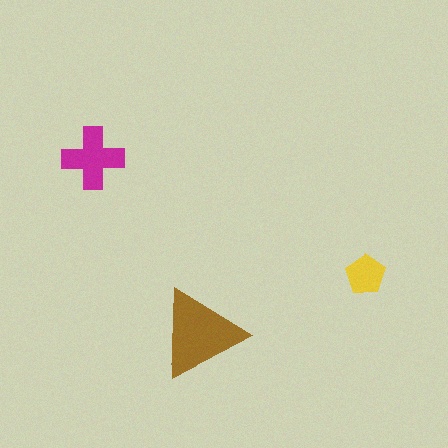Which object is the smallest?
The yellow pentagon.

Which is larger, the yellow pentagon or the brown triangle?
The brown triangle.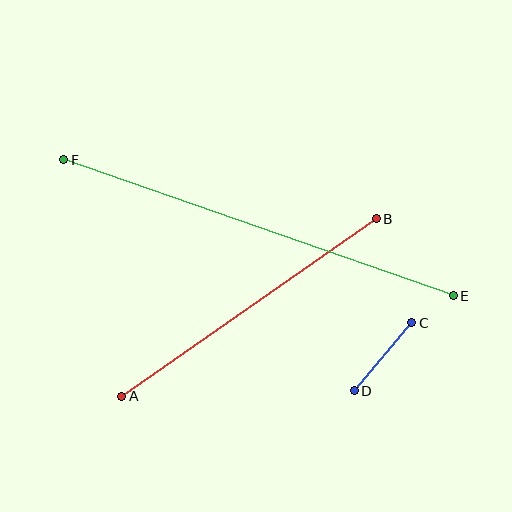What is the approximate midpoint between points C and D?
The midpoint is at approximately (383, 357) pixels.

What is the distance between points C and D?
The distance is approximately 89 pixels.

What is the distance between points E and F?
The distance is approximately 412 pixels.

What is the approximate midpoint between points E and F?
The midpoint is at approximately (258, 228) pixels.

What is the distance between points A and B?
The distance is approximately 310 pixels.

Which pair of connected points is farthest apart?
Points E and F are farthest apart.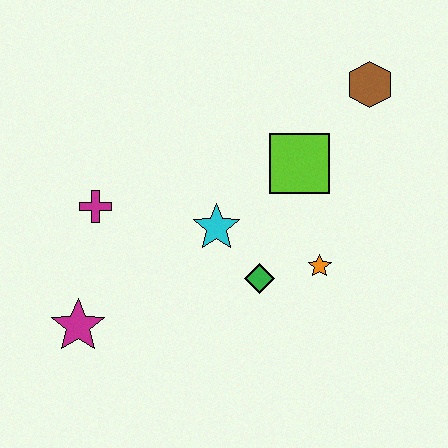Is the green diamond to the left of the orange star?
Yes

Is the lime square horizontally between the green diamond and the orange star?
Yes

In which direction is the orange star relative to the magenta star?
The orange star is to the right of the magenta star.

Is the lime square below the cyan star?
No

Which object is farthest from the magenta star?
The brown hexagon is farthest from the magenta star.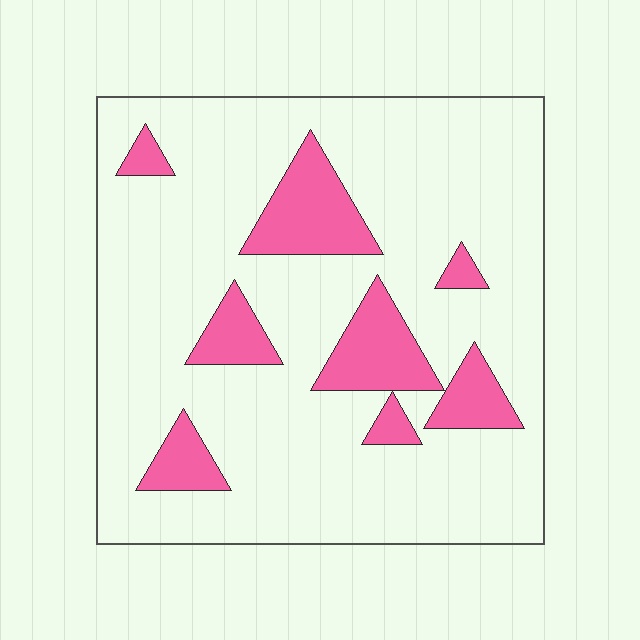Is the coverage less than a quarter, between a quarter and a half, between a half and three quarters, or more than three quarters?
Less than a quarter.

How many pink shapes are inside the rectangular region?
8.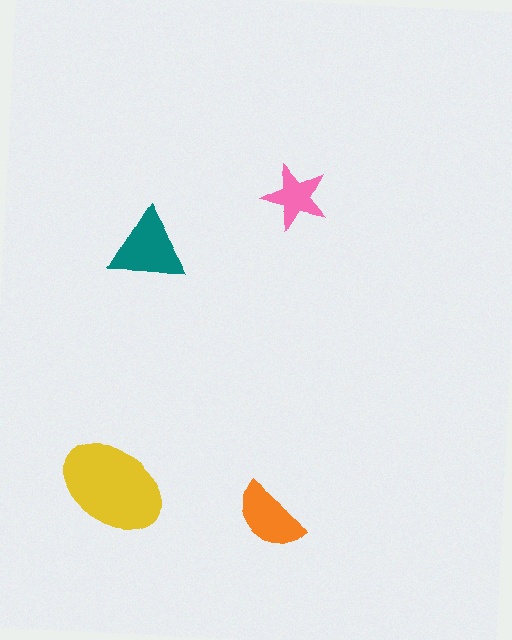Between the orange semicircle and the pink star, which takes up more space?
The orange semicircle.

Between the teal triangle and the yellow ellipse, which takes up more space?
The yellow ellipse.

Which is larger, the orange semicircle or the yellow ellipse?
The yellow ellipse.